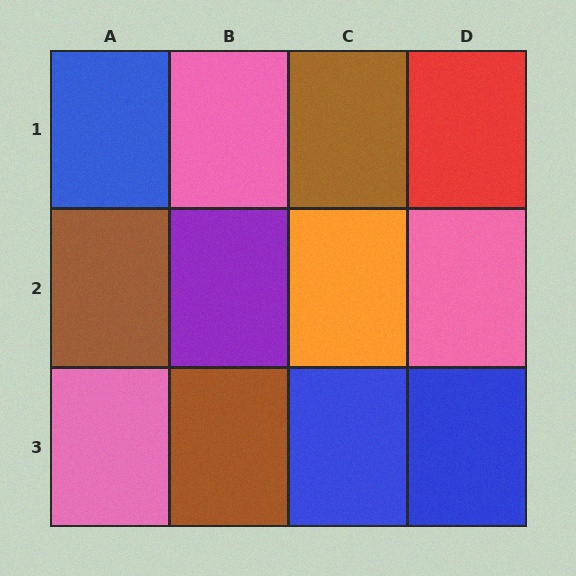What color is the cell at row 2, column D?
Pink.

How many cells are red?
1 cell is red.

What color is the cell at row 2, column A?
Brown.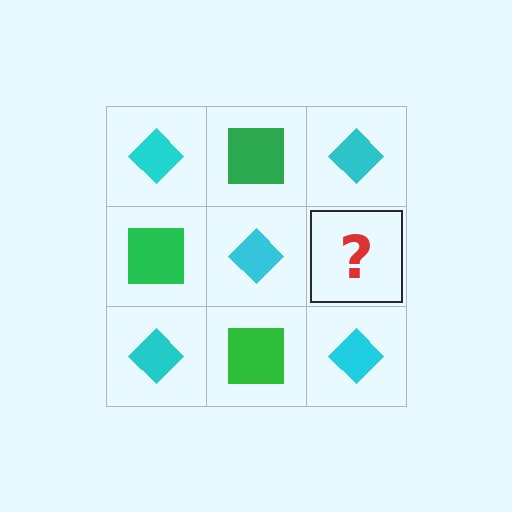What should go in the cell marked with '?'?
The missing cell should contain a green square.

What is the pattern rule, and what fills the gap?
The rule is that it alternates cyan diamond and green square in a checkerboard pattern. The gap should be filled with a green square.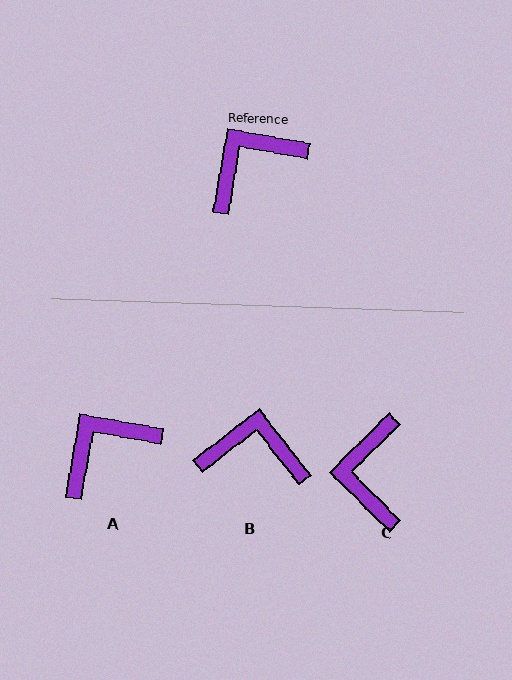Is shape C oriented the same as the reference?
No, it is off by about 55 degrees.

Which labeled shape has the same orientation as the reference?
A.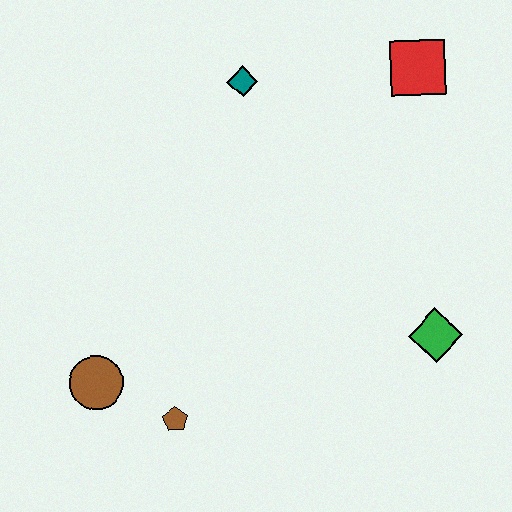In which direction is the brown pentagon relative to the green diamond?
The brown pentagon is to the left of the green diamond.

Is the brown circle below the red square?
Yes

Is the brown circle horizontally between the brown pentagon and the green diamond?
No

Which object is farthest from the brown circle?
The red square is farthest from the brown circle.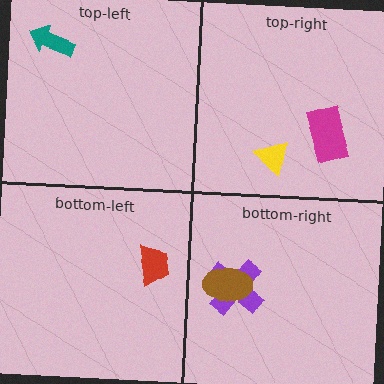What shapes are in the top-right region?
The yellow triangle, the magenta rectangle.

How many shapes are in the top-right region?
2.